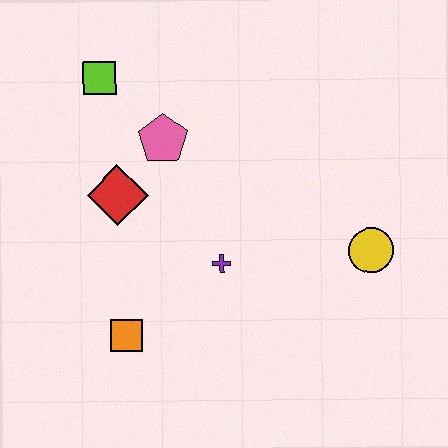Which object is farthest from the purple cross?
The lime square is farthest from the purple cross.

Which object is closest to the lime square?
The pink pentagon is closest to the lime square.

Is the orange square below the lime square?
Yes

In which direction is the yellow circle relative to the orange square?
The yellow circle is to the right of the orange square.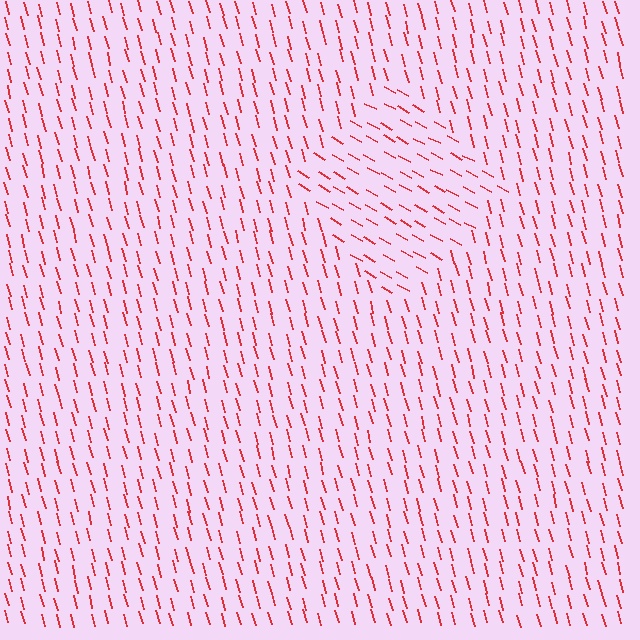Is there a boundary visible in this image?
Yes, there is a texture boundary formed by a change in line orientation.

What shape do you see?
I see a diamond.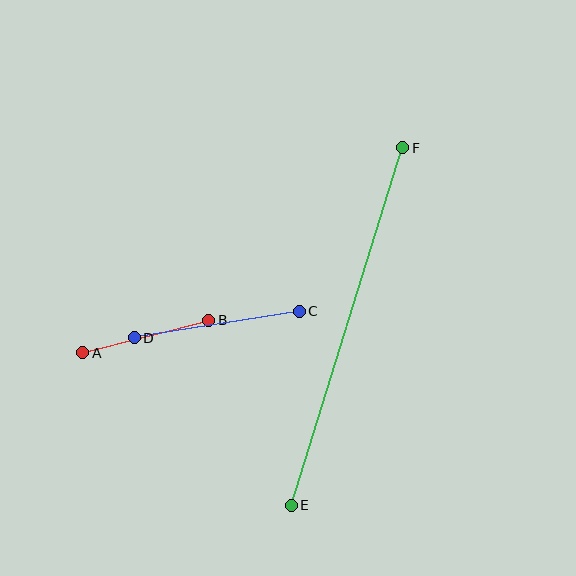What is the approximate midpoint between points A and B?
The midpoint is at approximately (146, 336) pixels.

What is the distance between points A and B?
The distance is approximately 130 pixels.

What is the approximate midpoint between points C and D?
The midpoint is at approximately (217, 324) pixels.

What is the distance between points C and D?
The distance is approximately 167 pixels.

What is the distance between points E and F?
The distance is approximately 375 pixels.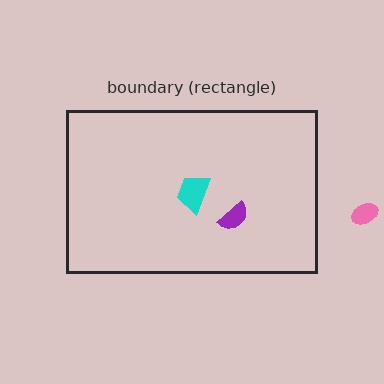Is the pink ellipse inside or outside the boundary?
Outside.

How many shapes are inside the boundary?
2 inside, 1 outside.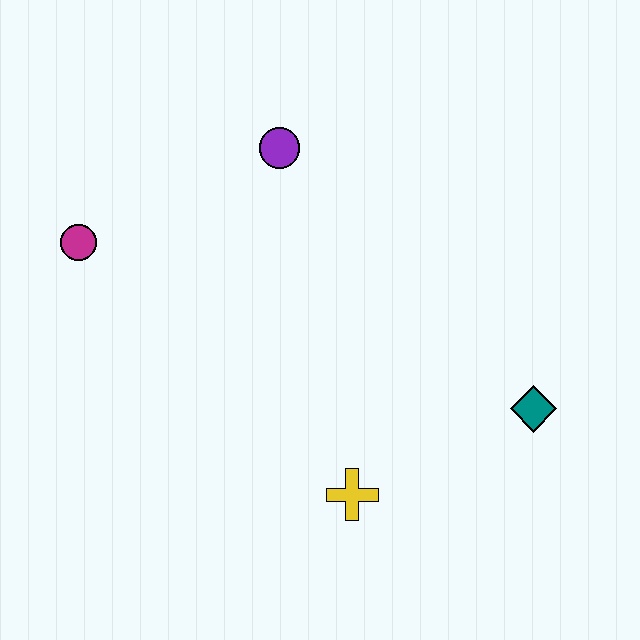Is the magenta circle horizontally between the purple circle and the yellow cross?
No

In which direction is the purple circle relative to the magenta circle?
The purple circle is to the right of the magenta circle.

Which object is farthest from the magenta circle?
The teal diamond is farthest from the magenta circle.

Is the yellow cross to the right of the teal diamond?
No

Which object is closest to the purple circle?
The magenta circle is closest to the purple circle.